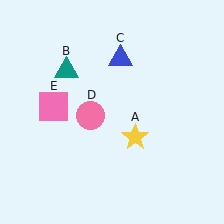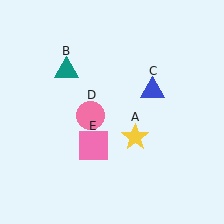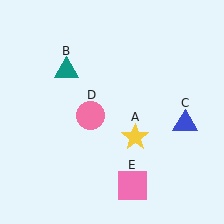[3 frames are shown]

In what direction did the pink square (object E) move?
The pink square (object E) moved down and to the right.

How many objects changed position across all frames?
2 objects changed position: blue triangle (object C), pink square (object E).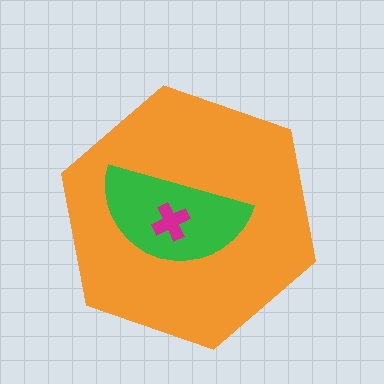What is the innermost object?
The magenta cross.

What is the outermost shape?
The orange hexagon.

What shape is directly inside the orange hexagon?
The green semicircle.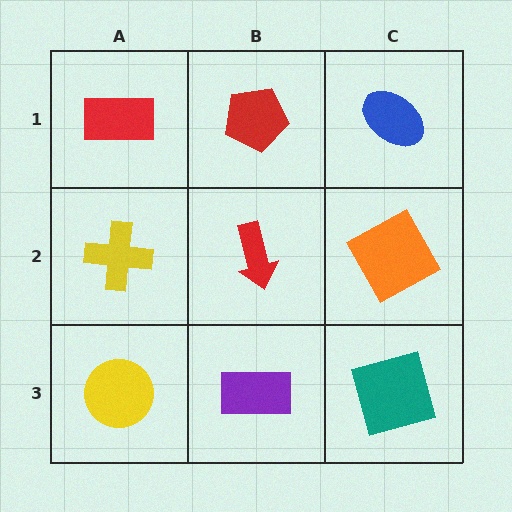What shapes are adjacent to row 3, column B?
A red arrow (row 2, column B), a yellow circle (row 3, column A), a teal square (row 3, column C).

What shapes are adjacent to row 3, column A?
A yellow cross (row 2, column A), a purple rectangle (row 3, column B).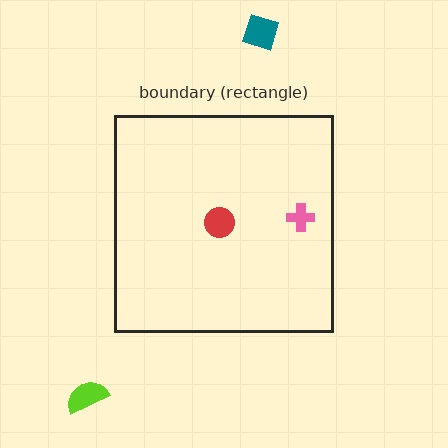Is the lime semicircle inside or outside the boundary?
Outside.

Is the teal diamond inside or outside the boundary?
Outside.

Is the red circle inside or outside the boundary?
Inside.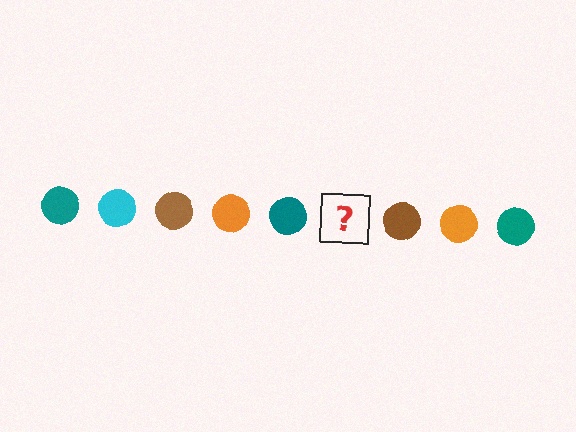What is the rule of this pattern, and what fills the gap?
The rule is that the pattern cycles through teal, cyan, brown, orange circles. The gap should be filled with a cyan circle.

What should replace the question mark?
The question mark should be replaced with a cyan circle.